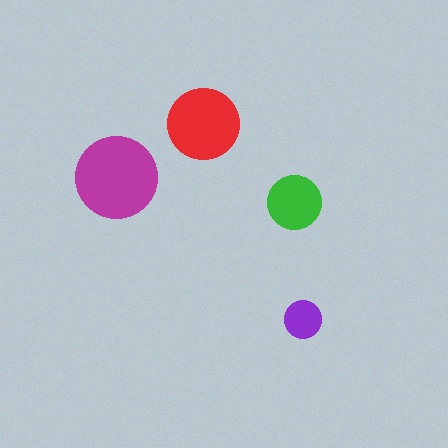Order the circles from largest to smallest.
the magenta one, the red one, the green one, the purple one.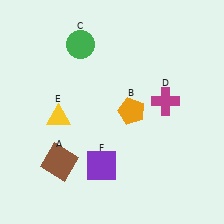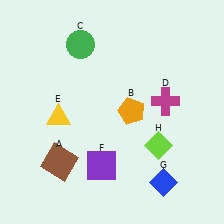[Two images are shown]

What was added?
A blue diamond (G), a lime diamond (H) were added in Image 2.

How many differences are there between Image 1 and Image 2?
There are 2 differences between the two images.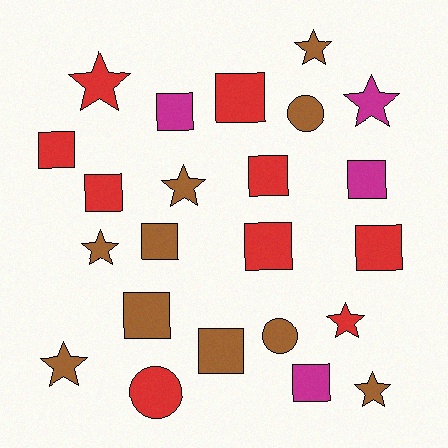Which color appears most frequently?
Brown, with 10 objects.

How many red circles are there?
There is 1 red circle.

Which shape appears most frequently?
Square, with 12 objects.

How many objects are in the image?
There are 23 objects.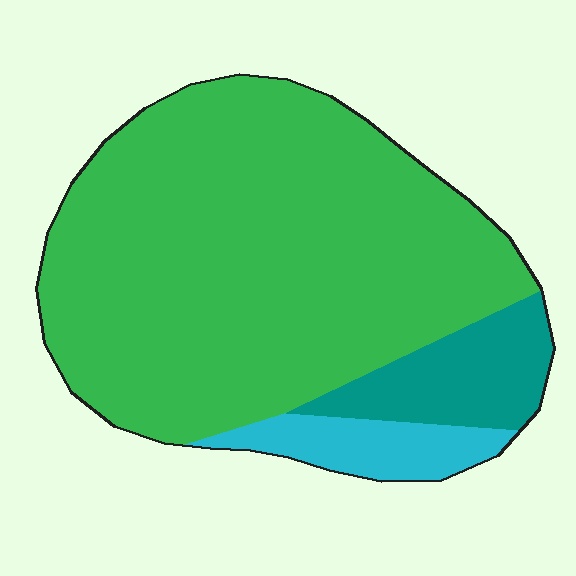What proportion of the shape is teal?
Teal covers roughly 10% of the shape.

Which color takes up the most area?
Green, at roughly 80%.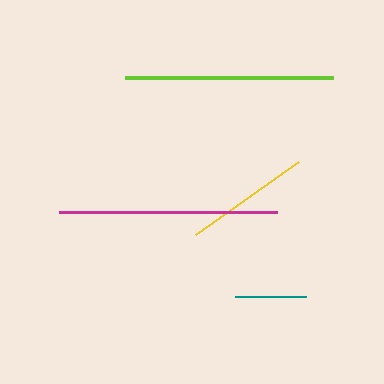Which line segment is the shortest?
The teal line is the shortest at approximately 72 pixels.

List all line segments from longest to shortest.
From longest to shortest: magenta, lime, yellow, teal.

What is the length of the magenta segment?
The magenta segment is approximately 218 pixels long.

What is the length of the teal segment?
The teal segment is approximately 72 pixels long.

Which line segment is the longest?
The magenta line is the longest at approximately 218 pixels.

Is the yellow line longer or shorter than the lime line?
The lime line is longer than the yellow line.